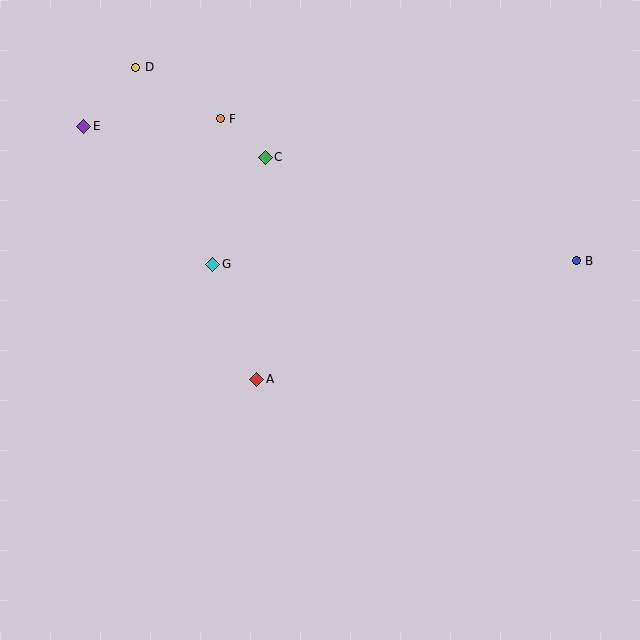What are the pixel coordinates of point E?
Point E is at (84, 126).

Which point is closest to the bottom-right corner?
Point B is closest to the bottom-right corner.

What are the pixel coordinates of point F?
Point F is at (220, 119).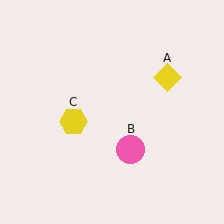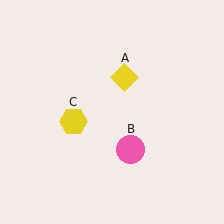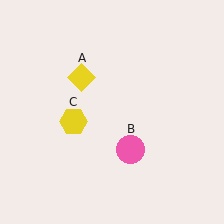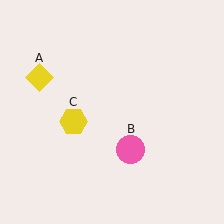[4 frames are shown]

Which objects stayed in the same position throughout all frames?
Pink circle (object B) and yellow hexagon (object C) remained stationary.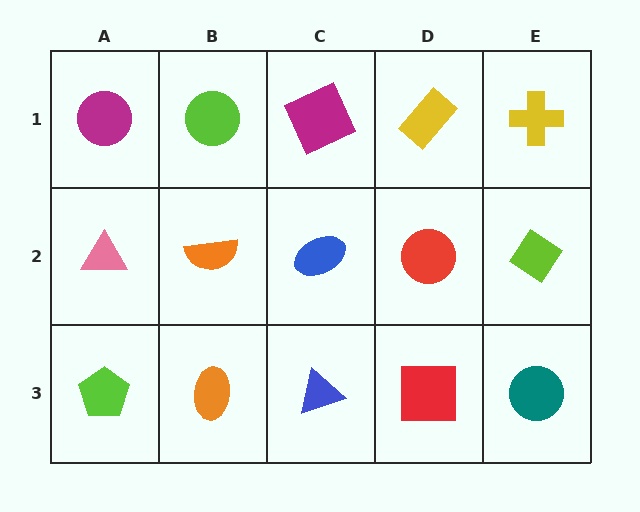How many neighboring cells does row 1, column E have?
2.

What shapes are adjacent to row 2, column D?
A yellow rectangle (row 1, column D), a red square (row 3, column D), a blue ellipse (row 2, column C), a lime diamond (row 2, column E).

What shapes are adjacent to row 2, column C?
A magenta square (row 1, column C), a blue triangle (row 3, column C), an orange semicircle (row 2, column B), a red circle (row 2, column D).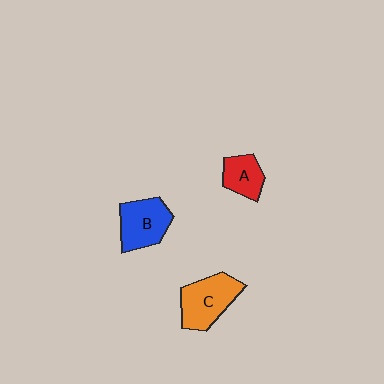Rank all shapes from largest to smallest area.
From largest to smallest: C (orange), B (blue), A (red).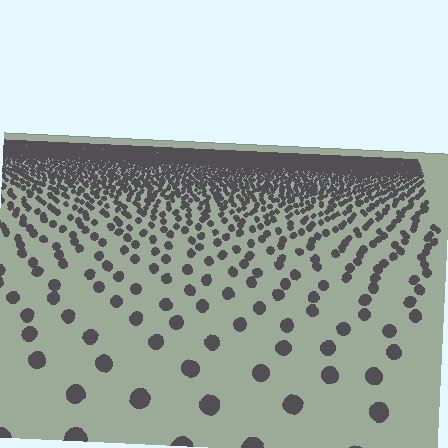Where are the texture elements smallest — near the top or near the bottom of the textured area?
Near the top.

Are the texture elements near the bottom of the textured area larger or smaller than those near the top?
Larger. Near the bottom, elements are closer to the viewer and appear at a bigger on-screen size.